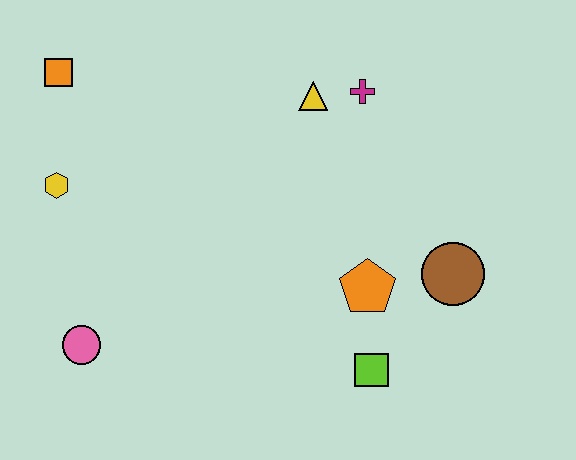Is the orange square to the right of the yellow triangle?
No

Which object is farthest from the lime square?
The orange square is farthest from the lime square.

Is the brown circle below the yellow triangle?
Yes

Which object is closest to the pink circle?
The yellow hexagon is closest to the pink circle.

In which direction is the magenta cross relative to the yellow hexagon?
The magenta cross is to the right of the yellow hexagon.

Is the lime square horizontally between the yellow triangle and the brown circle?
Yes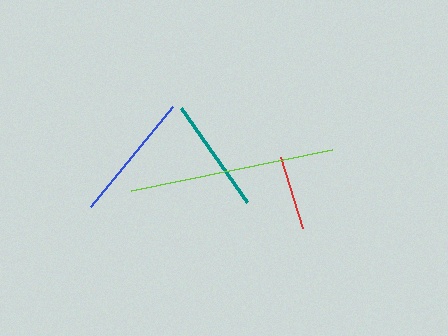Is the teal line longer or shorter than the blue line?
The blue line is longer than the teal line.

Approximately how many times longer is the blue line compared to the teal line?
The blue line is approximately 1.1 times the length of the teal line.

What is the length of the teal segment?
The teal segment is approximately 115 pixels long.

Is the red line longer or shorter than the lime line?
The lime line is longer than the red line.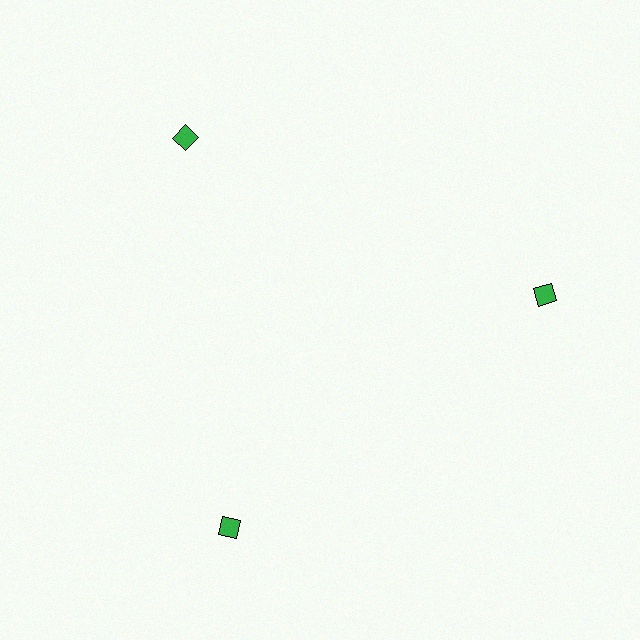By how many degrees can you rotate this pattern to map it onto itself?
The pattern maps onto itself every 120 degrees of rotation.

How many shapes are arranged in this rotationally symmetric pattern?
There are 3 shapes, arranged in 3 groups of 1.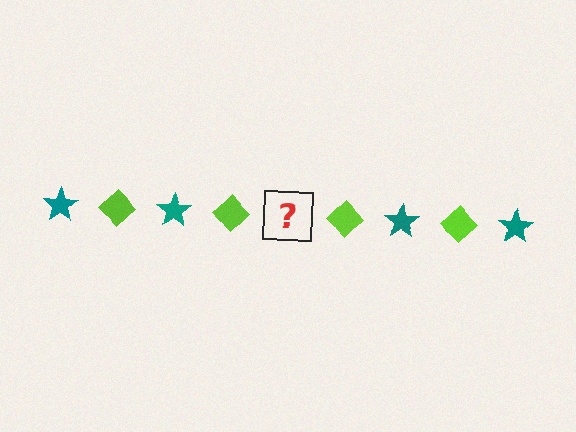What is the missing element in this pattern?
The missing element is a teal star.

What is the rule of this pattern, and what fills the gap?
The rule is that the pattern alternates between teal star and lime diamond. The gap should be filled with a teal star.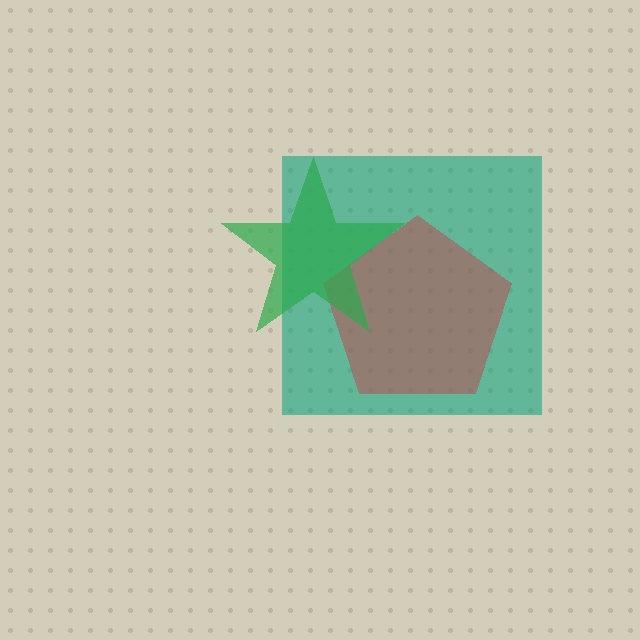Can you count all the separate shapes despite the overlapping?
Yes, there are 3 separate shapes.